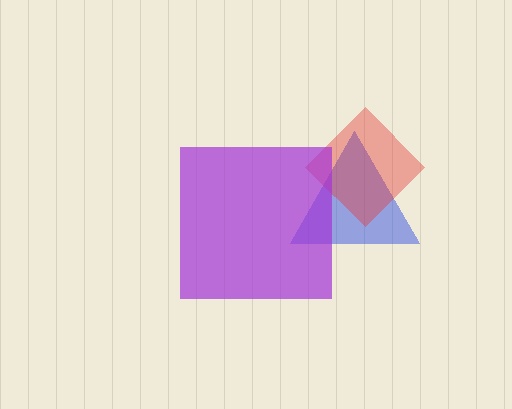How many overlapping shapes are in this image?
There are 3 overlapping shapes in the image.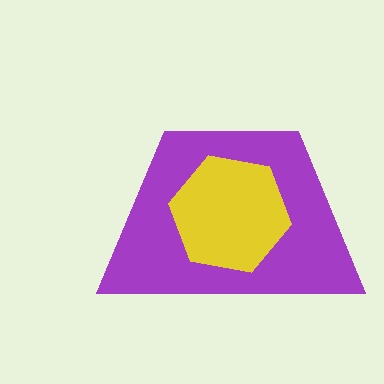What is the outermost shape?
The purple trapezoid.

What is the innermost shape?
The yellow hexagon.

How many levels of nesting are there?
2.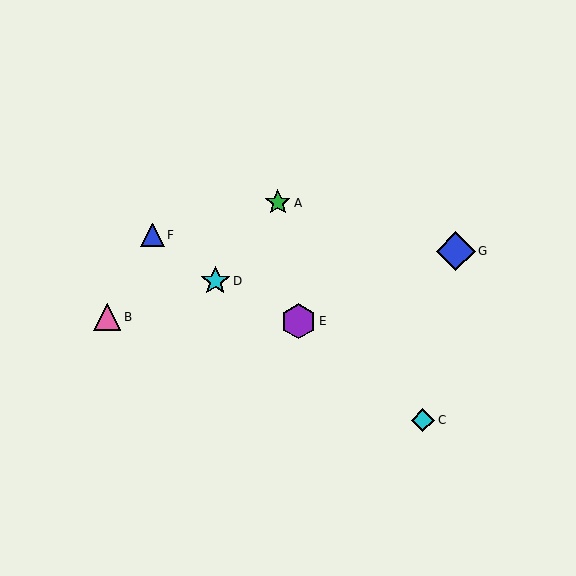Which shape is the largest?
The blue diamond (labeled G) is the largest.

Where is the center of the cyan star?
The center of the cyan star is at (215, 281).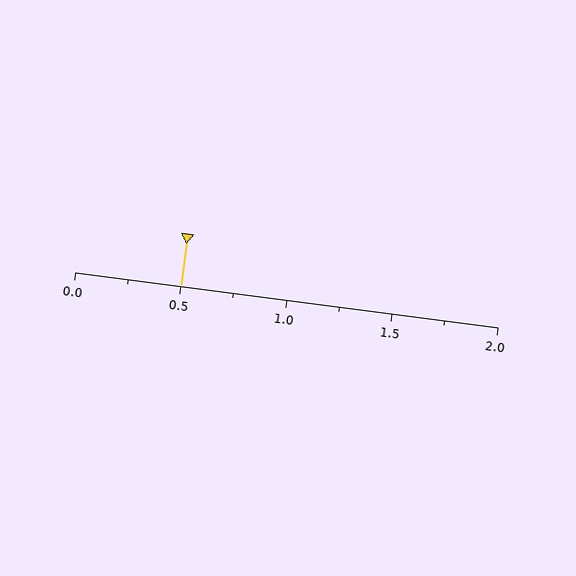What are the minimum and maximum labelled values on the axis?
The axis runs from 0.0 to 2.0.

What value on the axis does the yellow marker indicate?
The marker indicates approximately 0.5.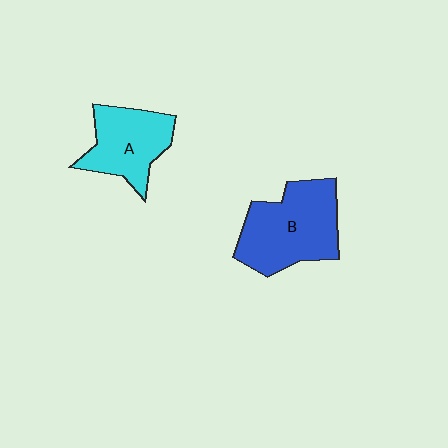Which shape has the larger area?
Shape B (blue).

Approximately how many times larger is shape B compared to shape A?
Approximately 1.4 times.